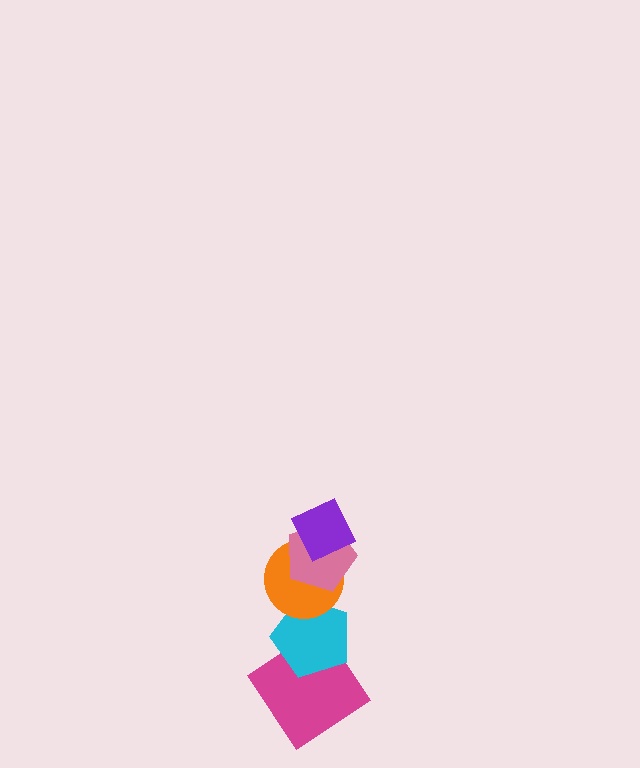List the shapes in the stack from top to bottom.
From top to bottom: the purple diamond, the pink pentagon, the orange circle, the cyan pentagon, the magenta diamond.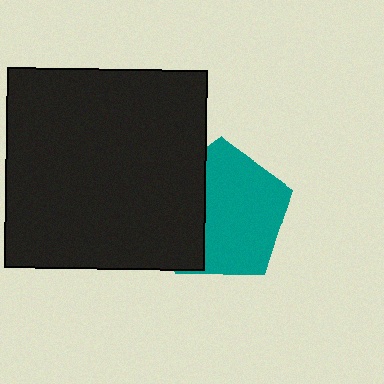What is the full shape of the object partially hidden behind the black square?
The partially hidden object is a teal pentagon.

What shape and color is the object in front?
The object in front is a black square.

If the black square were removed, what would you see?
You would see the complete teal pentagon.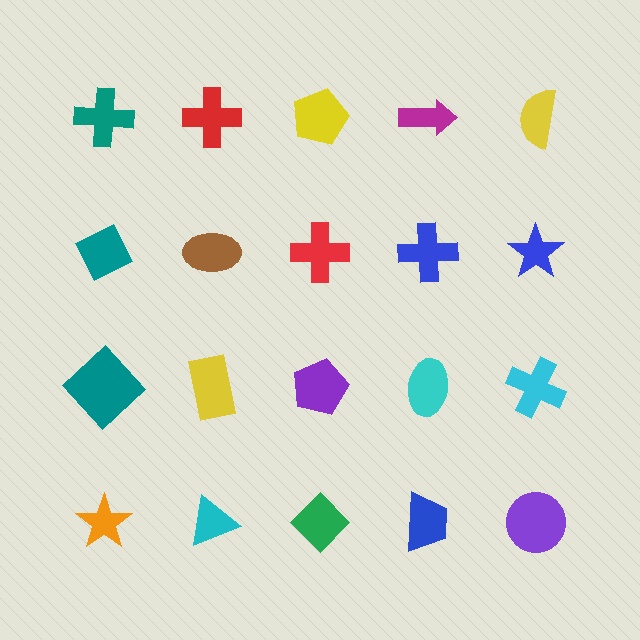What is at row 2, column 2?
A brown ellipse.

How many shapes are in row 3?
5 shapes.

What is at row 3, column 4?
A cyan ellipse.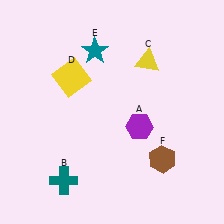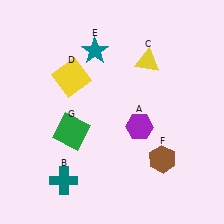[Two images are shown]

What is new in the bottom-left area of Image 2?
A green square (G) was added in the bottom-left area of Image 2.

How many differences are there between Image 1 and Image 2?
There is 1 difference between the two images.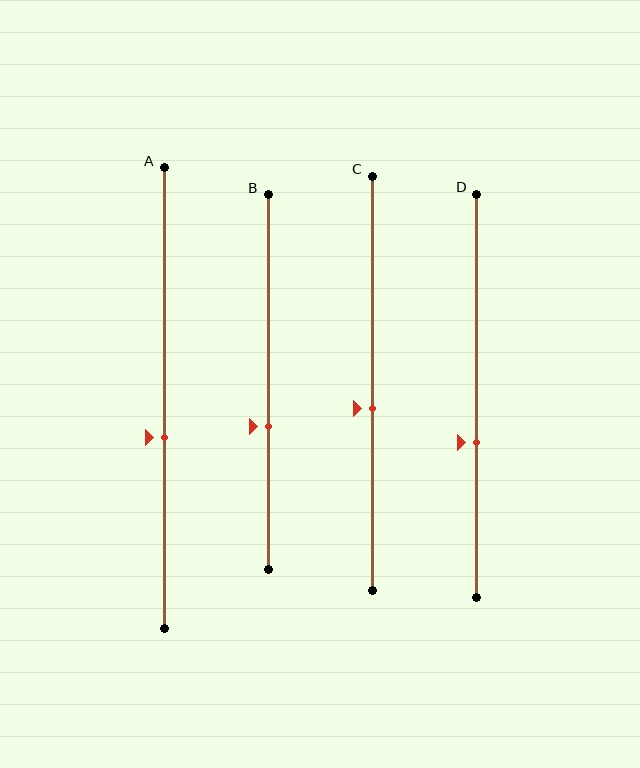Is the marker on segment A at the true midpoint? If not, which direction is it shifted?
No, the marker on segment A is shifted downward by about 9% of the segment length.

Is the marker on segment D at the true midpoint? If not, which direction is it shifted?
No, the marker on segment D is shifted downward by about 12% of the segment length.